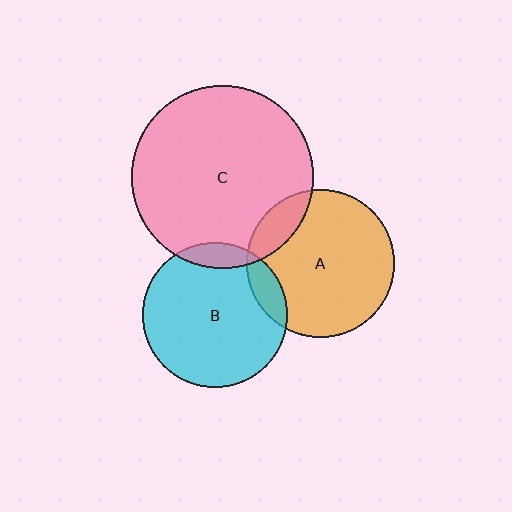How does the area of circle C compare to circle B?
Approximately 1.6 times.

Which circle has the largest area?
Circle C (pink).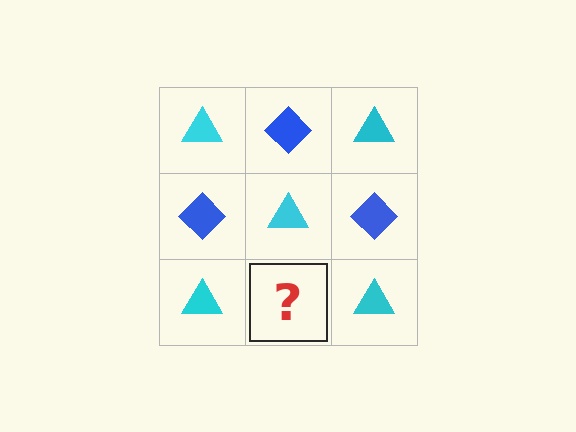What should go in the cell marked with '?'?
The missing cell should contain a blue diamond.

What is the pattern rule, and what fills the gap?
The rule is that it alternates cyan triangle and blue diamond in a checkerboard pattern. The gap should be filled with a blue diamond.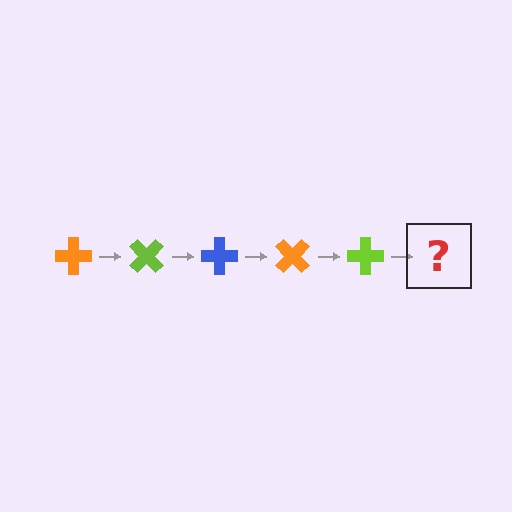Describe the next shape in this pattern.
It should be a blue cross, rotated 225 degrees from the start.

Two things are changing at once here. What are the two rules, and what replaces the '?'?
The two rules are that it rotates 45 degrees each step and the color cycles through orange, lime, and blue. The '?' should be a blue cross, rotated 225 degrees from the start.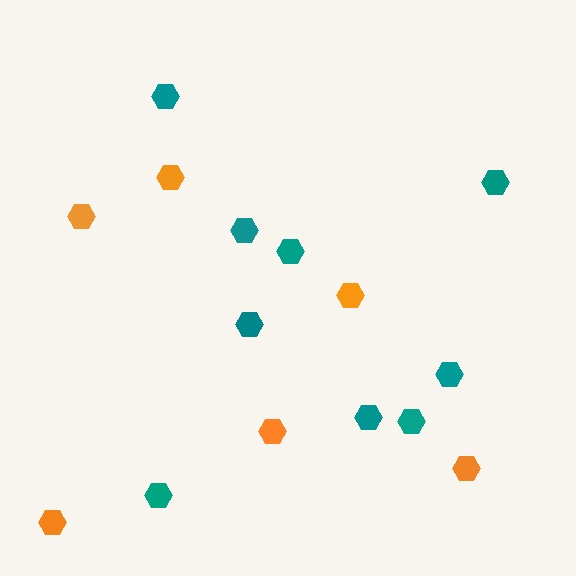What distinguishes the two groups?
There are 2 groups: one group of teal hexagons (9) and one group of orange hexagons (6).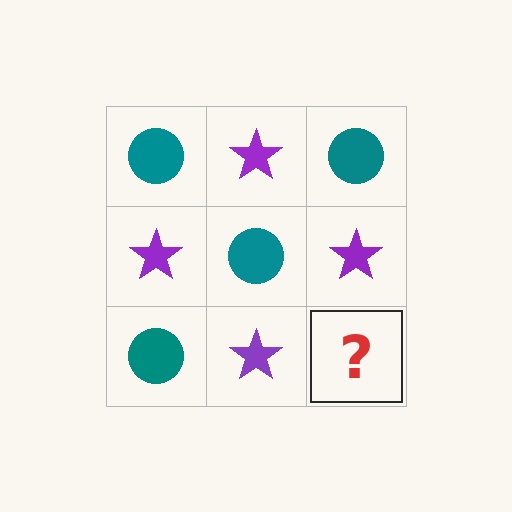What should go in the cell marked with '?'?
The missing cell should contain a teal circle.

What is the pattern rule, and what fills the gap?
The rule is that it alternates teal circle and purple star in a checkerboard pattern. The gap should be filled with a teal circle.